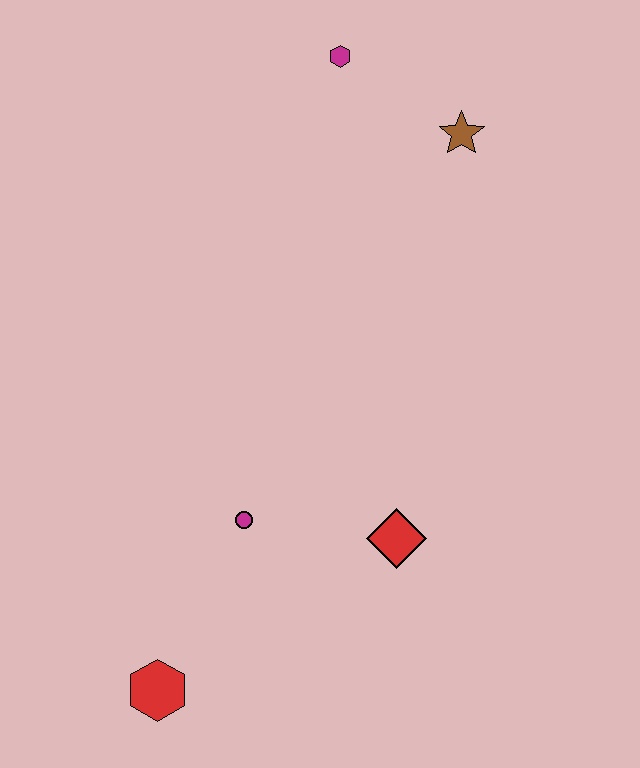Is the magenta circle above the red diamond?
Yes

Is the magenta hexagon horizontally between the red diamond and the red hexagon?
Yes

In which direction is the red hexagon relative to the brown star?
The red hexagon is below the brown star.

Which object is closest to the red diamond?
The magenta circle is closest to the red diamond.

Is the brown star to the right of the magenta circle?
Yes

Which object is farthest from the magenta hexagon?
The red hexagon is farthest from the magenta hexagon.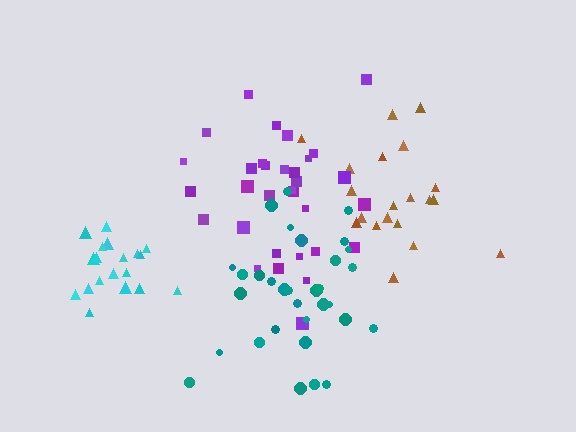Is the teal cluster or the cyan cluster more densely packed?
Cyan.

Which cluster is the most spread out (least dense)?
Purple.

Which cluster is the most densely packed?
Cyan.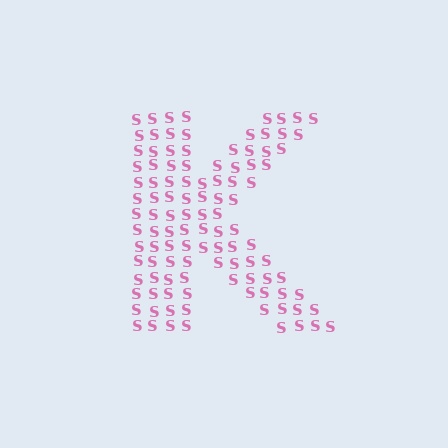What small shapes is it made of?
It is made of small letter S's.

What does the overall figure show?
The overall figure shows the letter K.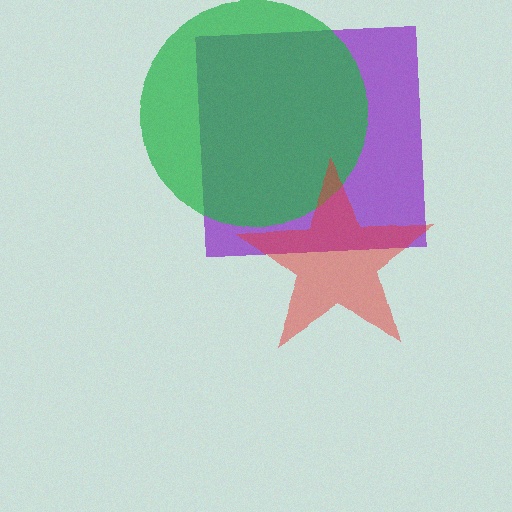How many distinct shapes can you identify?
There are 3 distinct shapes: a purple square, a green circle, a red star.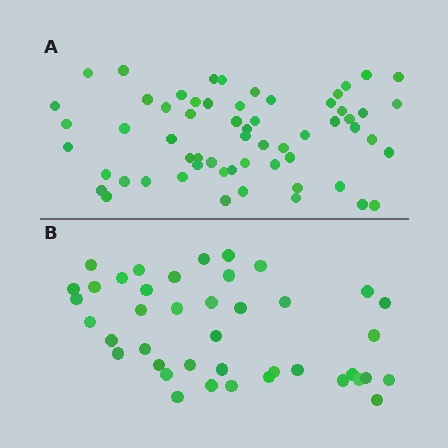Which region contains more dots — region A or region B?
Region A (the top region) has more dots.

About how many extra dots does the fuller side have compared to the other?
Region A has approximately 20 more dots than region B.